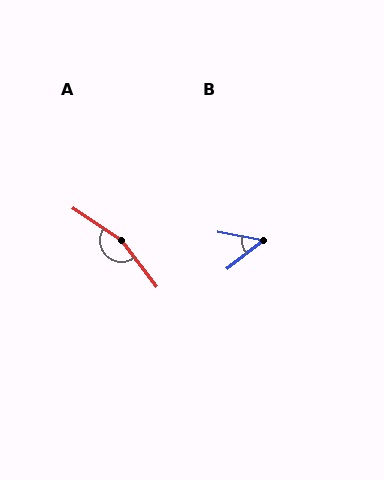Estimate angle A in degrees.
Approximately 162 degrees.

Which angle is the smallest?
B, at approximately 49 degrees.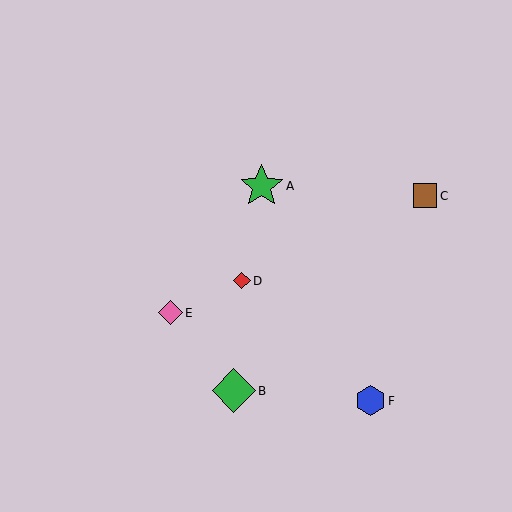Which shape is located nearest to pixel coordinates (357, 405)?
The blue hexagon (labeled F) at (371, 401) is nearest to that location.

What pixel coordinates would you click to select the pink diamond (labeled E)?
Click at (170, 313) to select the pink diamond E.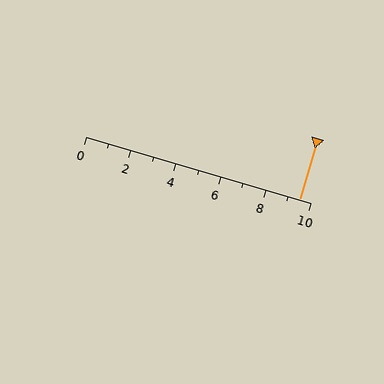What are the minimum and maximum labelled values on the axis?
The axis runs from 0 to 10.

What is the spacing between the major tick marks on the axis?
The major ticks are spaced 2 apart.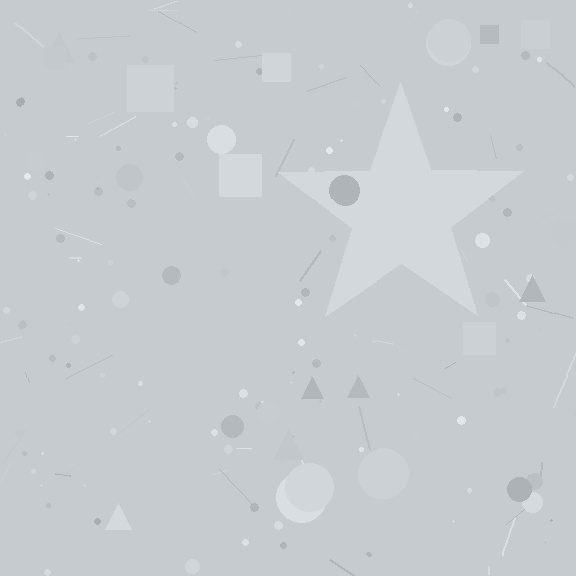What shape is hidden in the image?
A star is hidden in the image.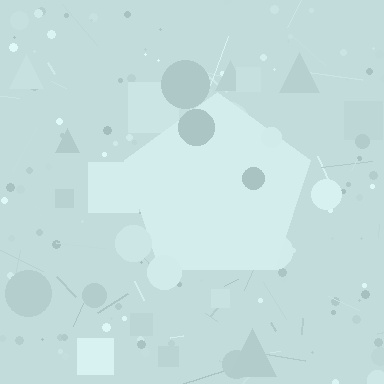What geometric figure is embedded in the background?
A pentagon is embedded in the background.